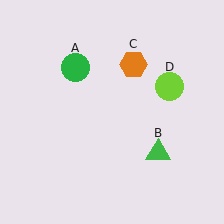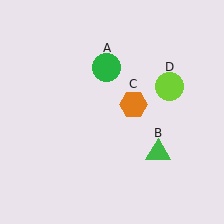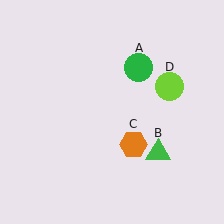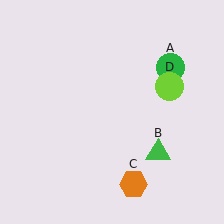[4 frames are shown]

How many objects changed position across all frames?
2 objects changed position: green circle (object A), orange hexagon (object C).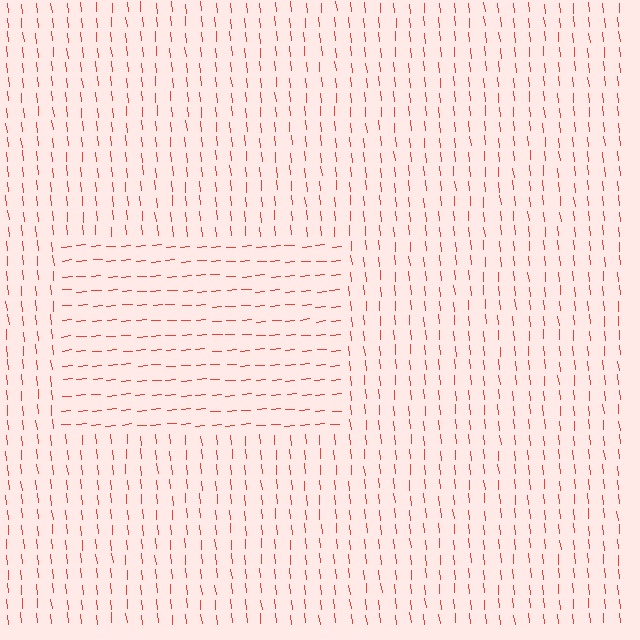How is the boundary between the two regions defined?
The boundary is defined purely by a change in line orientation (approximately 89 degrees difference). All lines are the same color and thickness.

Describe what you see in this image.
The image is filled with small red line segments. A rectangle region in the image has lines oriented differently from the surrounding lines, creating a visible texture boundary.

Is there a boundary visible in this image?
Yes, there is a texture boundary formed by a change in line orientation.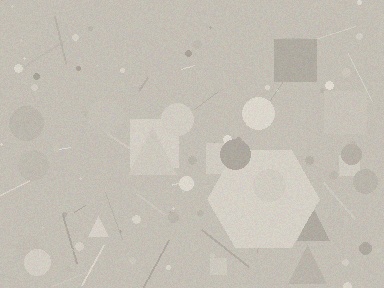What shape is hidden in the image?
A hexagon is hidden in the image.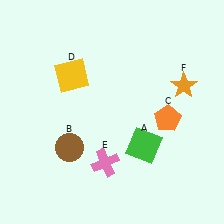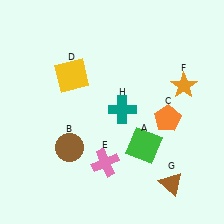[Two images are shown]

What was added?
A brown triangle (G), a teal cross (H) were added in Image 2.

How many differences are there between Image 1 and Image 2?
There are 2 differences between the two images.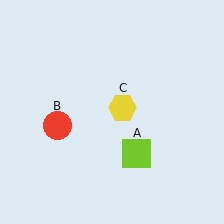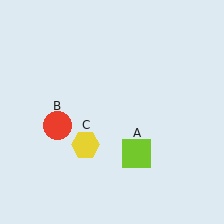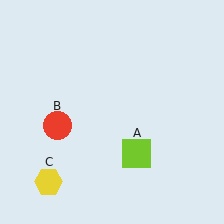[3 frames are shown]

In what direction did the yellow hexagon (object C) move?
The yellow hexagon (object C) moved down and to the left.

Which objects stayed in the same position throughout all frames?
Lime square (object A) and red circle (object B) remained stationary.